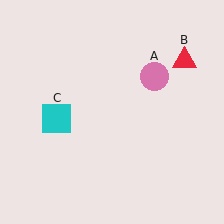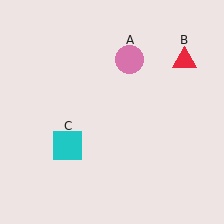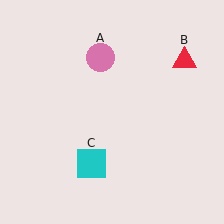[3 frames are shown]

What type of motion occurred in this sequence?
The pink circle (object A), cyan square (object C) rotated counterclockwise around the center of the scene.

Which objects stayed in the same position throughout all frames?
Red triangle (object B) remained stationary.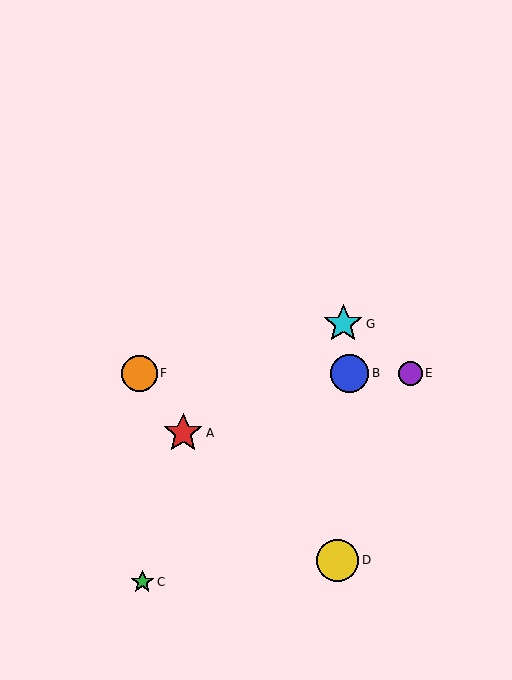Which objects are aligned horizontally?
Objects B, E, F are aligned horizontally.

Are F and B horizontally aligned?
Yes, both are at y≈373.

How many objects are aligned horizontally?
3 objects (B, E, F) are aligned horizontally.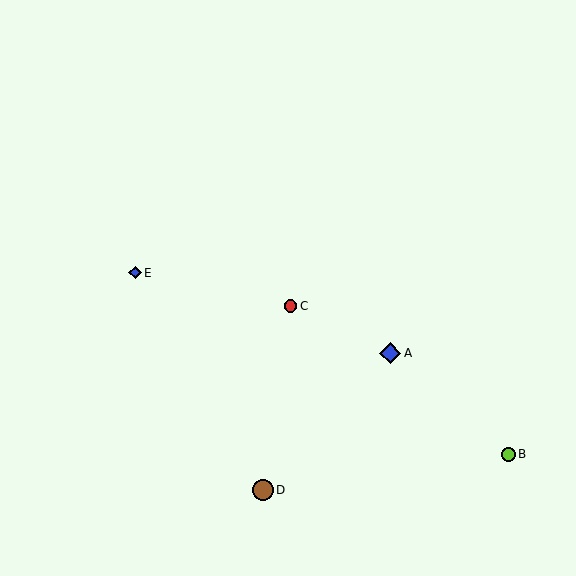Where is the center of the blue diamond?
The center of the blue diamond is at (390, 353).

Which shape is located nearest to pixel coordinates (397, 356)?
The blue diamond (labeled A) at (390, 353) is nearest to that location.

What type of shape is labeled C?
Shape C is a red circle.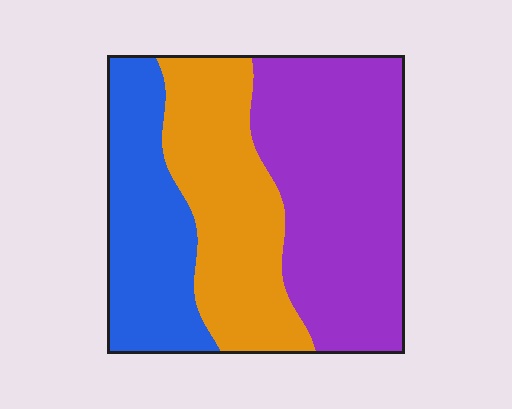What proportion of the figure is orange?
Orange takes up about one third (1/3) of the figure.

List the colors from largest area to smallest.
From largest to smallest: purple, orange, blue.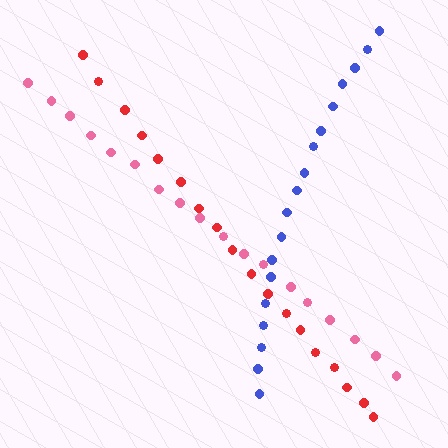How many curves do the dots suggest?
There are 3 distinct paths.